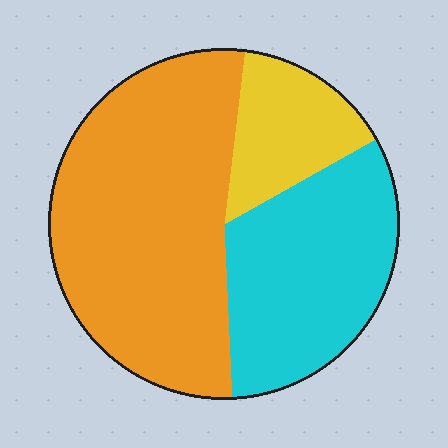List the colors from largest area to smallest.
From largest to smallest: orange, cyan, yellow.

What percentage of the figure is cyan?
Cyan takes up about one third (1/3) of the figure.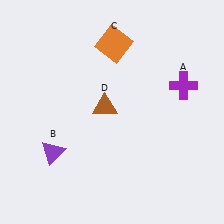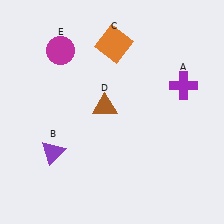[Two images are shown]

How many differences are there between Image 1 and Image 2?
There is 1 difference between the two images.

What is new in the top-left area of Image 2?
A magenta circle (E) was added in the top-left area of Image 2.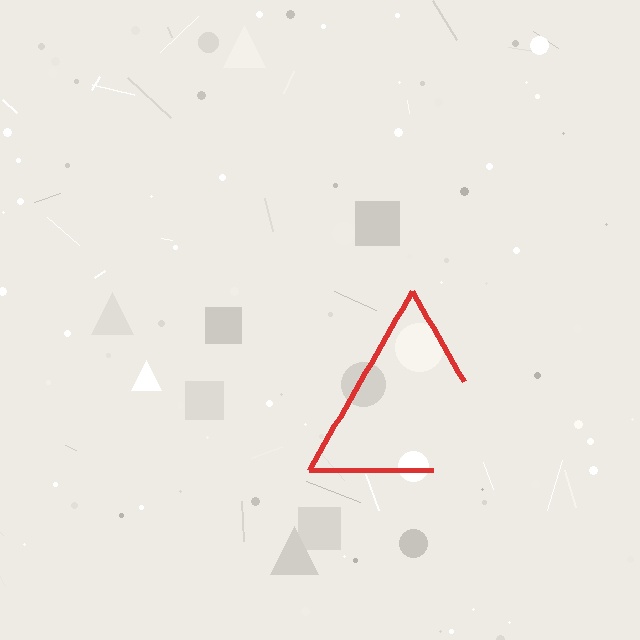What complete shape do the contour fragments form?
The contour fragments form a triangle.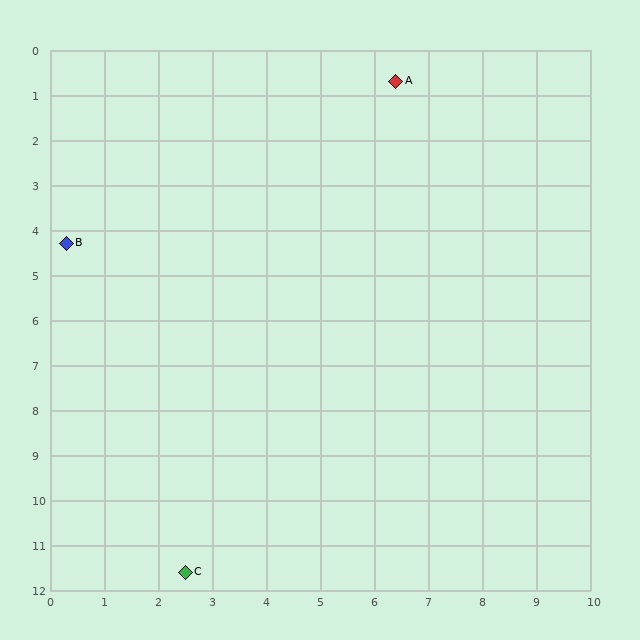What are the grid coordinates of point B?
Point B is at approximately (0.3, 4.3).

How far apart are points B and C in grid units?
Points B and C are about 7.6 grid units apart.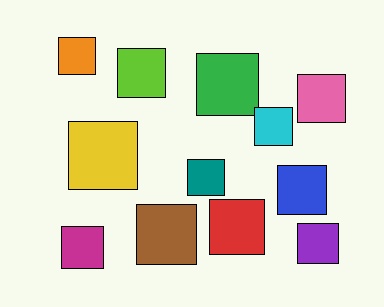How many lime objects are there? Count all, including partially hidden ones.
There is 1 lime object.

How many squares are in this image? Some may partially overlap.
There are 12 squares.